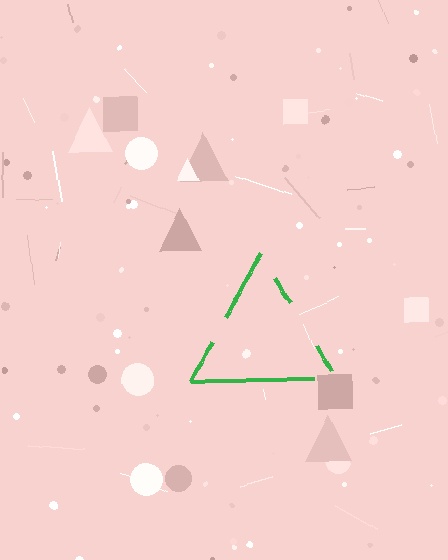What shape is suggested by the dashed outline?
The dashed outline suggests a triangle.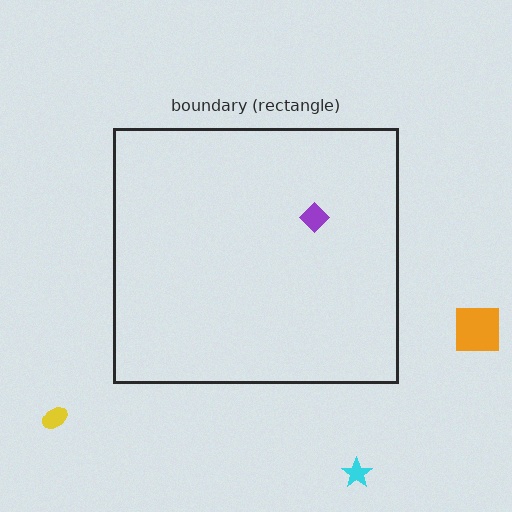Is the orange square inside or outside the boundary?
Outside.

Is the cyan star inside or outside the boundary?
Outside.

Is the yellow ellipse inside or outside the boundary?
Outside.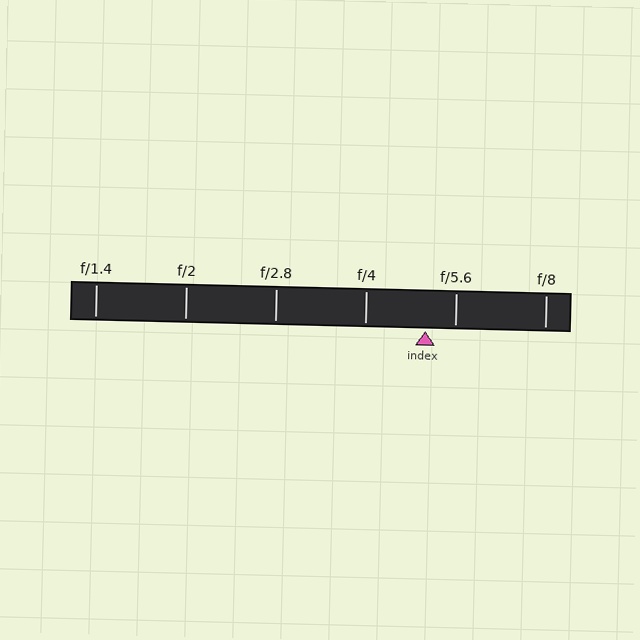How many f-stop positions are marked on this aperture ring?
There are 6 f-stop positions marked.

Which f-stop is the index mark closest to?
The index mark is closest to f/5.6.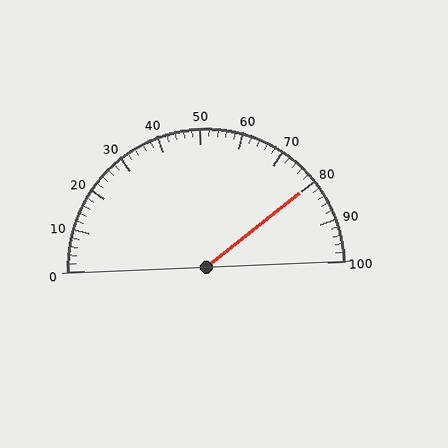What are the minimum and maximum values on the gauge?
The gauge ranges from 0 to 100.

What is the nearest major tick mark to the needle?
The nearest major tick mark is 80.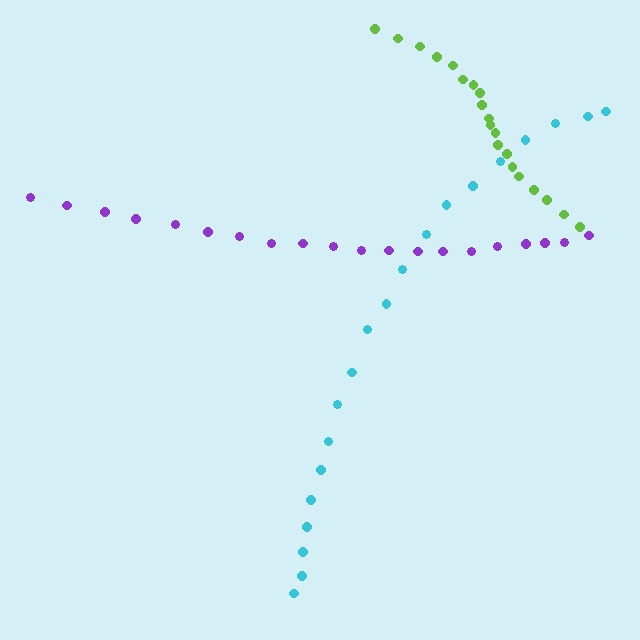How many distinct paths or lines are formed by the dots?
There are 3 distinct paths.